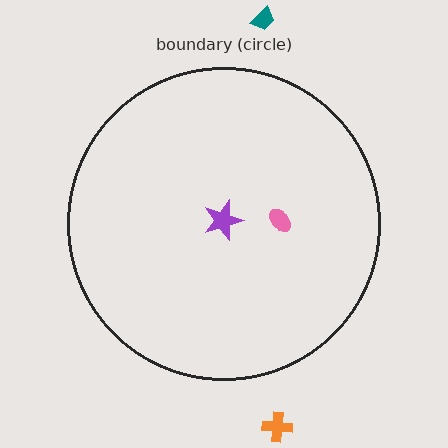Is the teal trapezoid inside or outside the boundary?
Outside.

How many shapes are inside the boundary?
2 inside, 2 outside.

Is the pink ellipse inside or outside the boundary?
Inside.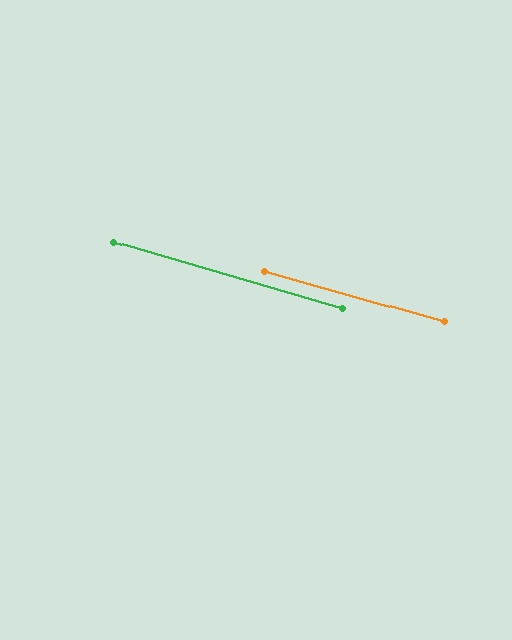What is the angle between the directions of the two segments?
Approximately 1 degree.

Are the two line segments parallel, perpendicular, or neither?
Parallel — their directions differ by only 0.6°.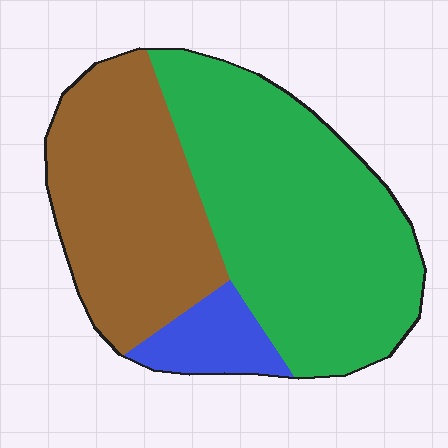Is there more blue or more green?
Green.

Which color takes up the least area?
Blue, at roughly 10%.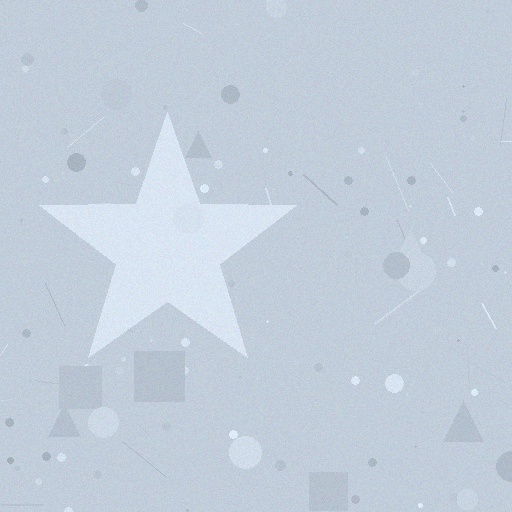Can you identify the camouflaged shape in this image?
The camouflaged shape is a star.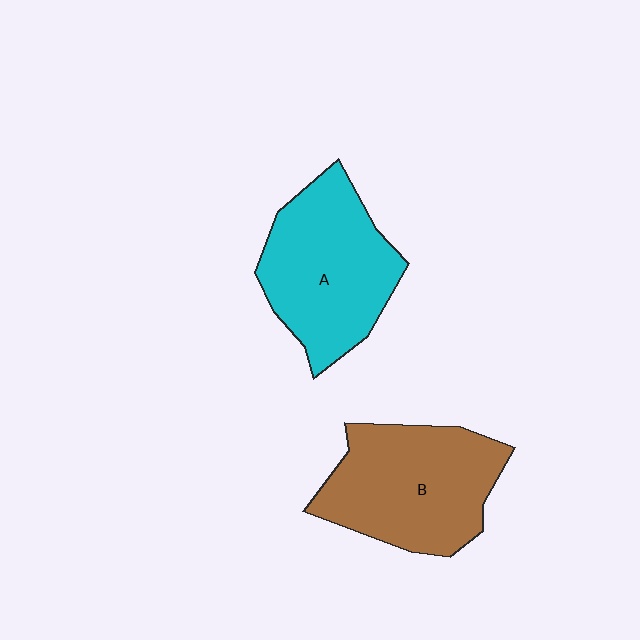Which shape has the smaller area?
Shape A (cyan).